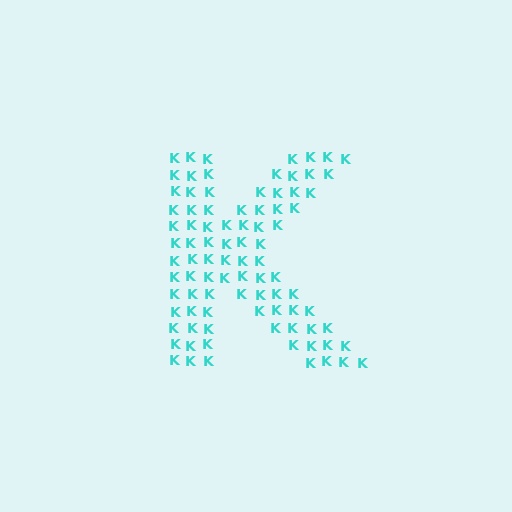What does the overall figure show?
The overall figure shows the letter K.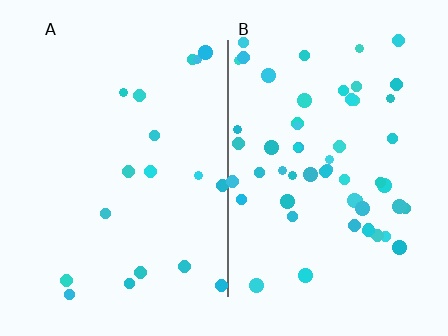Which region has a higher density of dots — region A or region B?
B (the right).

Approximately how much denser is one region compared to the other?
Approximately 3.1× — region B over region A.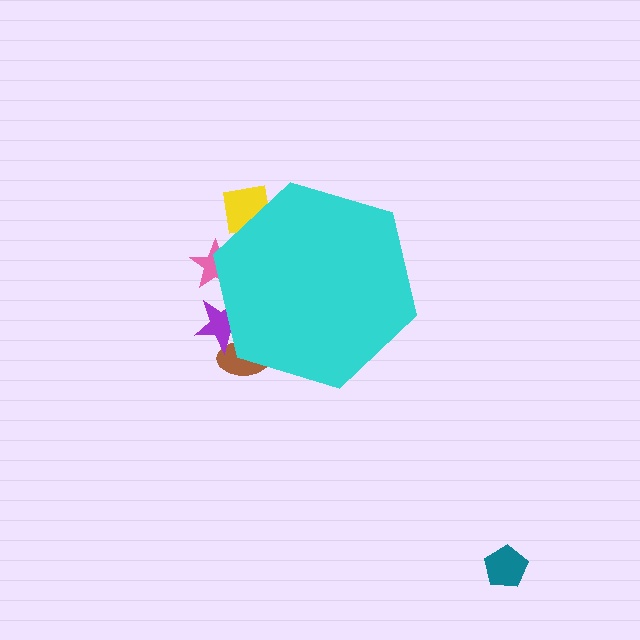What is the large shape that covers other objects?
A cyan hexagon.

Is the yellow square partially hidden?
Yes, the yellow square is partially hidden behind the cyan hexagon.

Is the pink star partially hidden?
Yes, the pink star is partially hidden behind the cyan hexagon.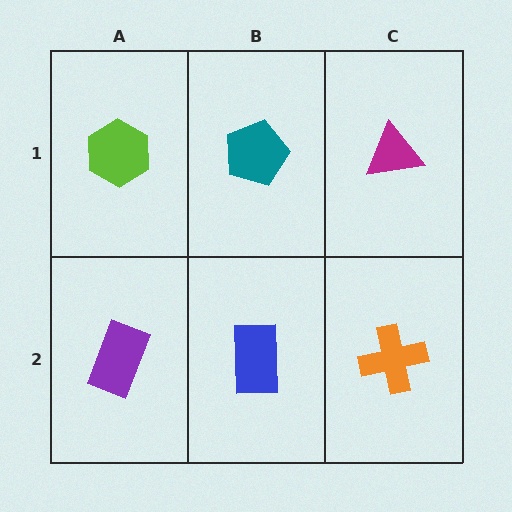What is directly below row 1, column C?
An orange cross.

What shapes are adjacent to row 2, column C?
A magenta triangle (row 1, column C), a blue rectangle (row 2, column B).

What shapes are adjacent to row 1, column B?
A blue rectangle (row 2, column B), a lime hexagon (row 1, column A), a magenta triangle (row 1, column C).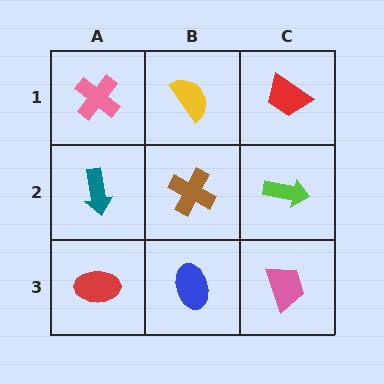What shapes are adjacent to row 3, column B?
A brown cross (row 2, column B), a red ellipse (row 3, column A), a pink trapezoid (row 3, column C).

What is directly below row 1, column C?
A lime arrow.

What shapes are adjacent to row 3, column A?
A teal arrow (row 2, column A), a blue ellipse (row 3, column B).